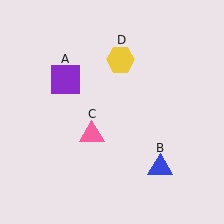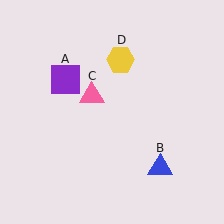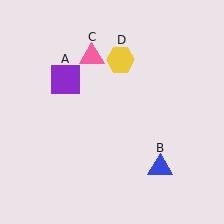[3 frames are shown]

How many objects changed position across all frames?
1 object changed position: pink triangle (object C).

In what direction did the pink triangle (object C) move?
The pink triangle (object C) moved up.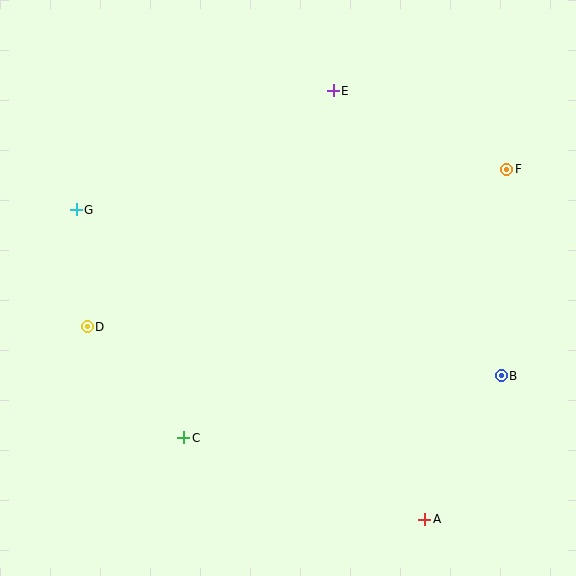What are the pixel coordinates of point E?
Point E is at (333, 91).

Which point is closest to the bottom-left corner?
Point C is closest to the bottom-left corner.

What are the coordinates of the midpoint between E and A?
The midpoint between E and A is at (379, 305).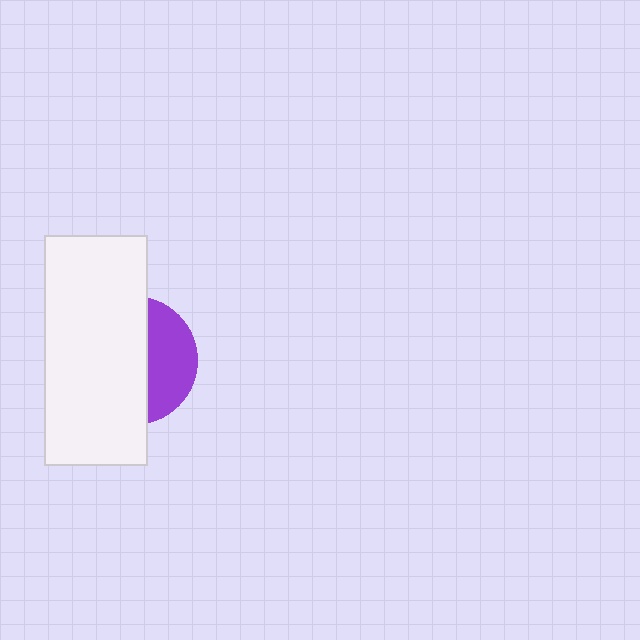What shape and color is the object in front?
The object in front is a white rectangle.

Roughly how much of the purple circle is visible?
A small part of it is visible (roughly 36%).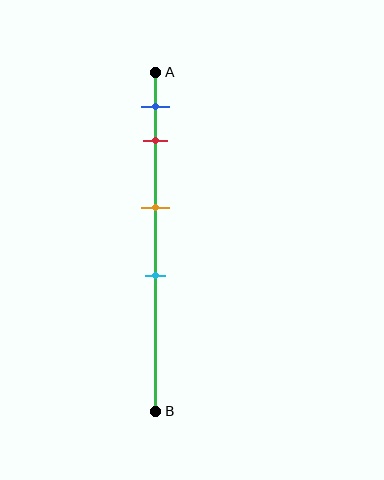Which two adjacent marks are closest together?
The blue and red marks are the closest adjacent pair.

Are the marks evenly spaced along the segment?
No, the marks are not evenly spaced.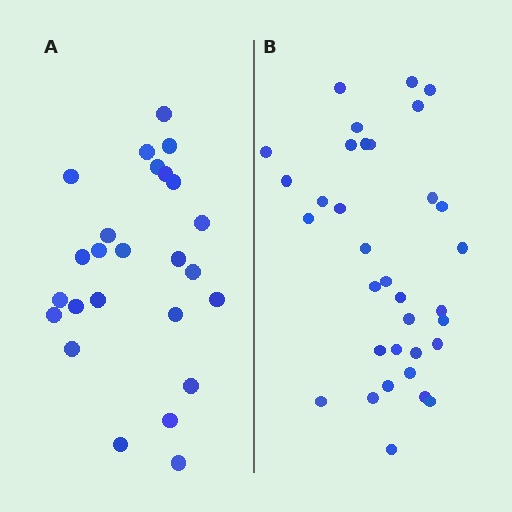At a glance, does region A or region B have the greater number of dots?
Region B (the right region) has more dots.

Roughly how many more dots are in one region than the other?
Region B has roughly 8 or so more dots than region A.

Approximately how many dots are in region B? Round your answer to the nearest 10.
About 30 dots. (The exact count is 34, which rounds to 30.)